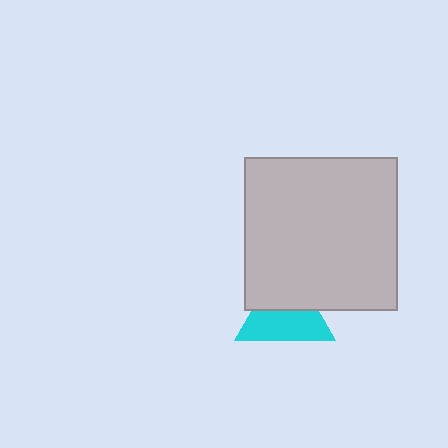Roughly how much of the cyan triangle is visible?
About half of it is visible (roughly 56%).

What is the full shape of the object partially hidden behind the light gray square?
The partially hidden object is a cyan triangle.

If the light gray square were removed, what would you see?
You would see the complete cyan triangle.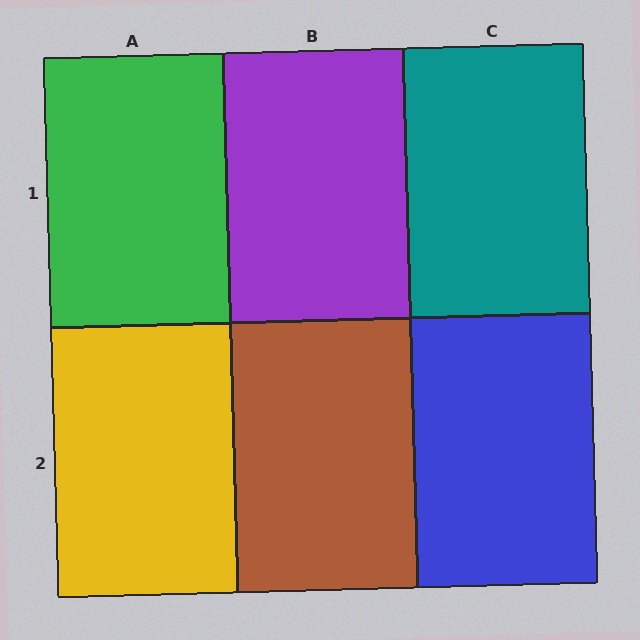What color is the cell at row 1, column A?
Green.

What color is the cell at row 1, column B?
Purple.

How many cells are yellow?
1 cell is yellow.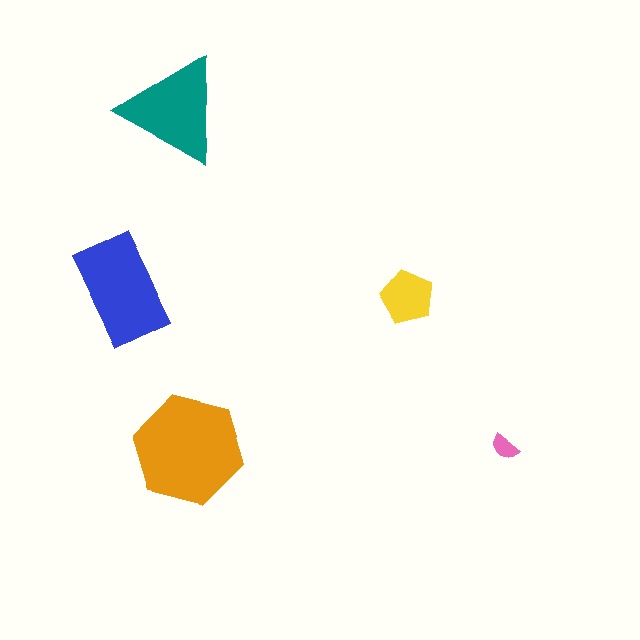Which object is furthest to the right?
The pink semicircle is rightmost.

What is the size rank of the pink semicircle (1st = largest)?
5th.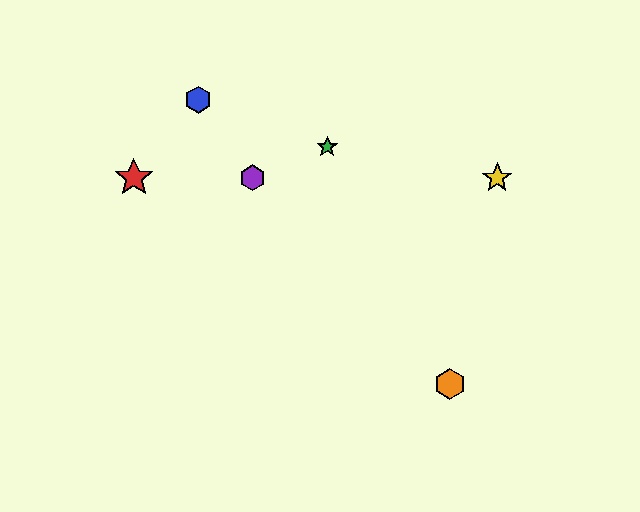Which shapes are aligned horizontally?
The red star, the yellow star, the purple hexagon are aligned horizontally.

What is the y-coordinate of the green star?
The green star is at y≈147.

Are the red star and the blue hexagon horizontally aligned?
No, the red star is at y≈178 and the blue hexagon is at y≈100.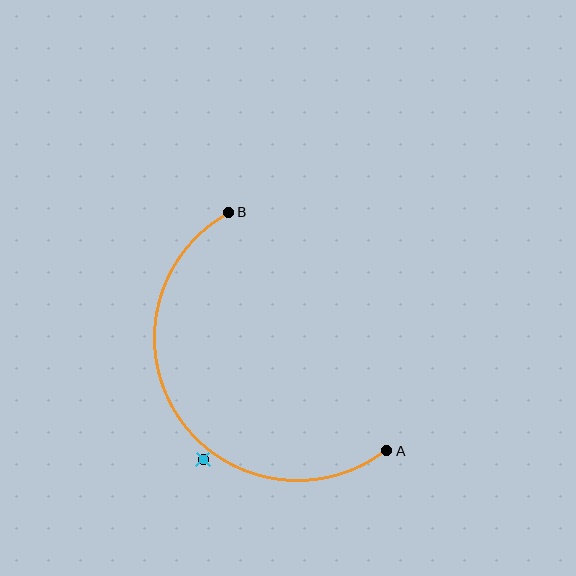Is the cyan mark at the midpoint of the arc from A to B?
No — the cyan mark does not lie on the arc at all. It sits slightly outside the curve.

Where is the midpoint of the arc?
The arc midpoint is the point on the curve farthest from the straight line joining A and B. It sits to the left of that line.